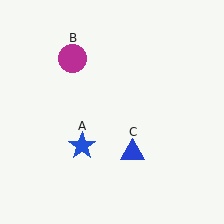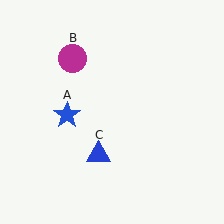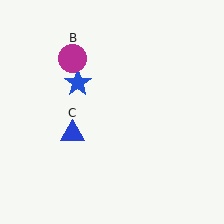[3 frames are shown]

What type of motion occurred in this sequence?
The blue star (object A), blue triangle (object C) rotated clockwise around the center of the scene.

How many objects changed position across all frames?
2 objects changed position: blue star (object A), blue triangle (object C).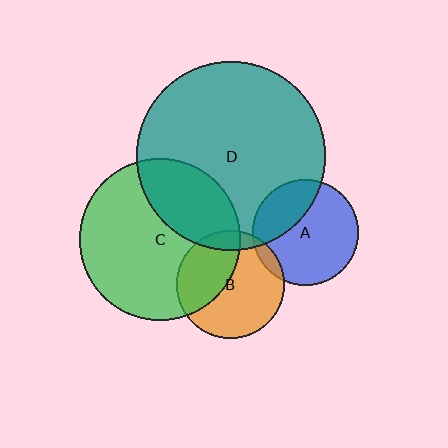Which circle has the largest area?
Circle D (teal).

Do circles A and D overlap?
Yes.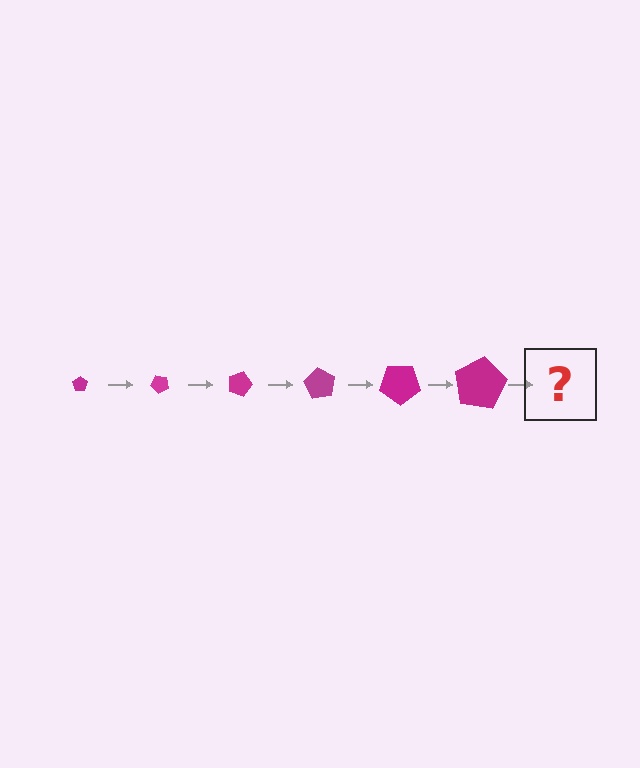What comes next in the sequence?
The next element should be a pentagon, larger than the previous one and rotated 270 degrees from the start.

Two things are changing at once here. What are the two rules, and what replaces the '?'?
The two rules are that the pentagon grows larger each step and it rotates 45 degrees each step. The '?' should be a pentagon, larger than the previous one and rotated 270 degrees from the start.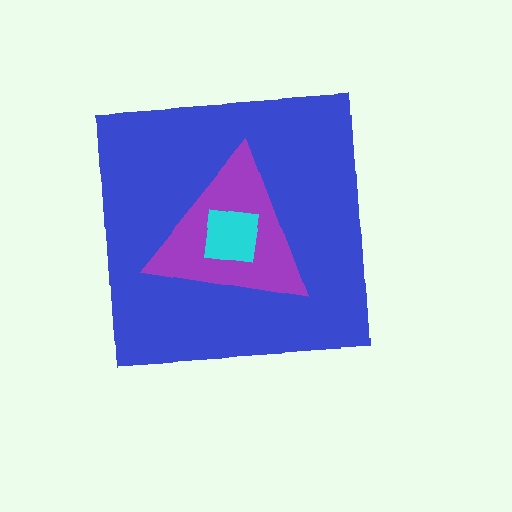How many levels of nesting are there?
3.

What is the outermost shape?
The blue square.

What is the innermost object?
The cyan square.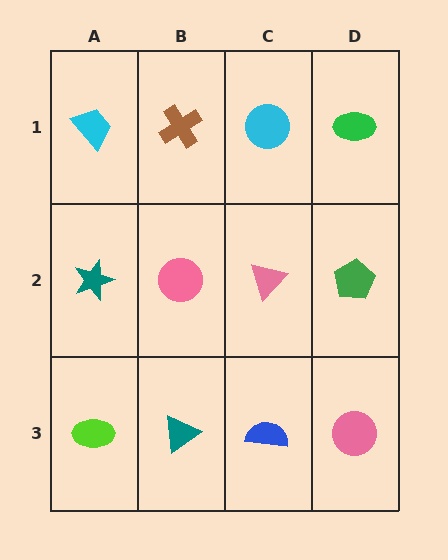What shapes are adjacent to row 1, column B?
A pink circle (row 2, column B), a cyan trapezoid (row 1, column A), a cyan circle (row 1, column C).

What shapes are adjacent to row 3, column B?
A pink circle (row 2, column B), a lime ellipse (row 3, column A), a blue semicircle (row 3, column C).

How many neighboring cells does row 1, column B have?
3.